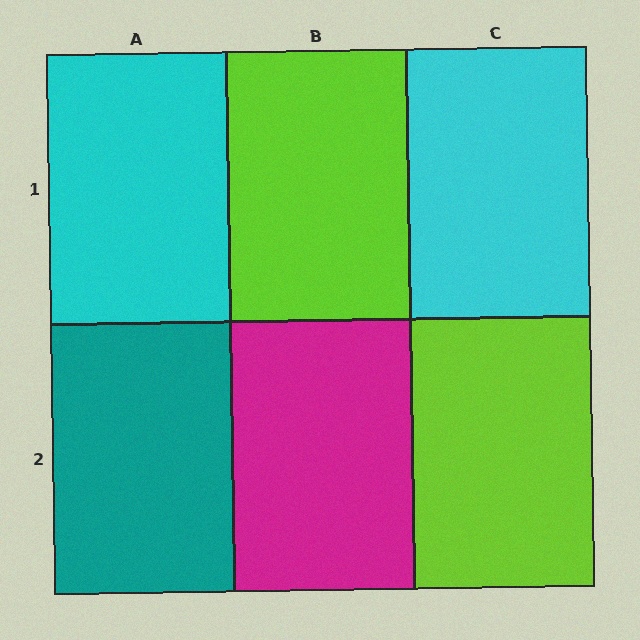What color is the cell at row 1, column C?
Cyan.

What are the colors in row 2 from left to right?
Teal, magenta, lime.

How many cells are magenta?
1 cell is magenta.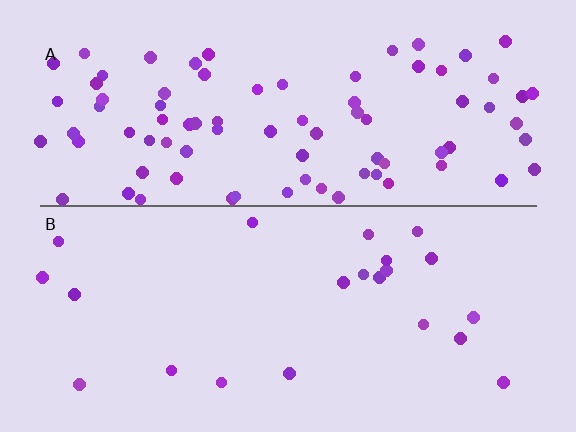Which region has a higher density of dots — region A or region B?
A (the top).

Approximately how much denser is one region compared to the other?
Approximately 4.0× — region A over region B.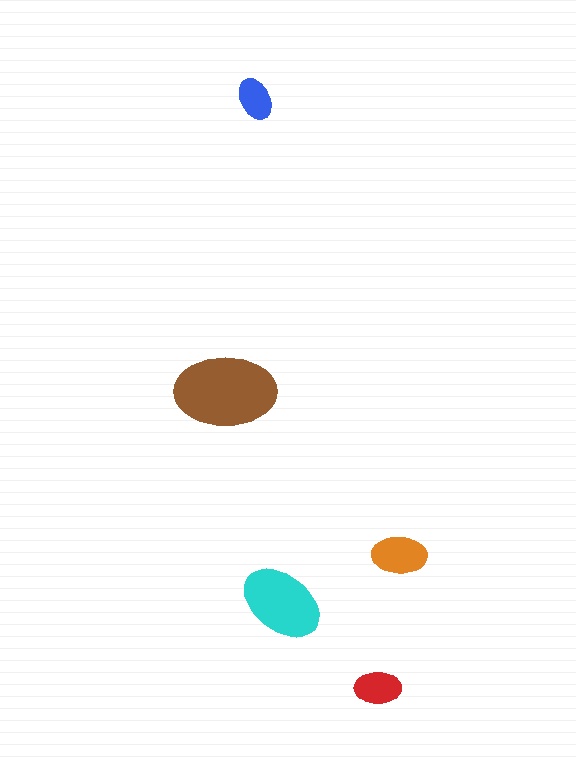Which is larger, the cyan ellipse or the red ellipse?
The cyan one.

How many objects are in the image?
There are 5 objects in the image.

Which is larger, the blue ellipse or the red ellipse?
The red one.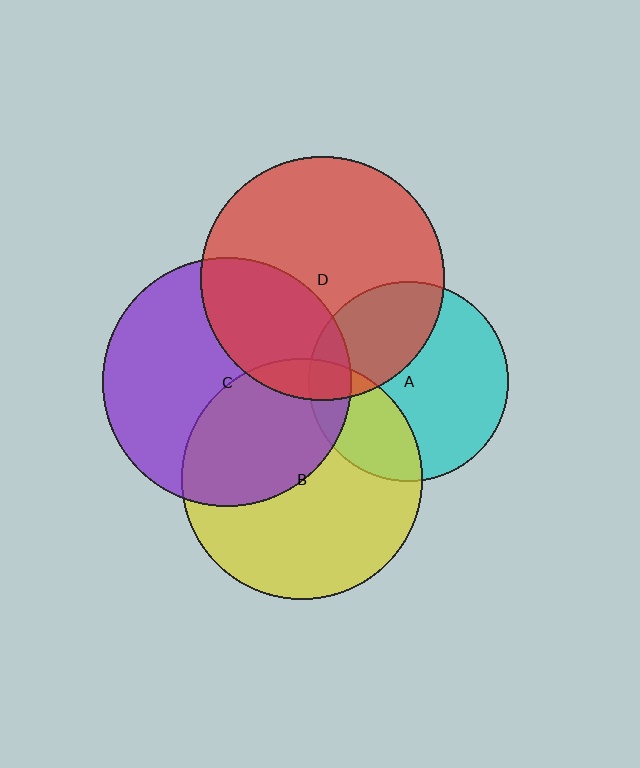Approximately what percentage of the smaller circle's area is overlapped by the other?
Approximately 10%.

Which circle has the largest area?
Circle C (purple).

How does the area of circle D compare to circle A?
Approximately 1.5 times.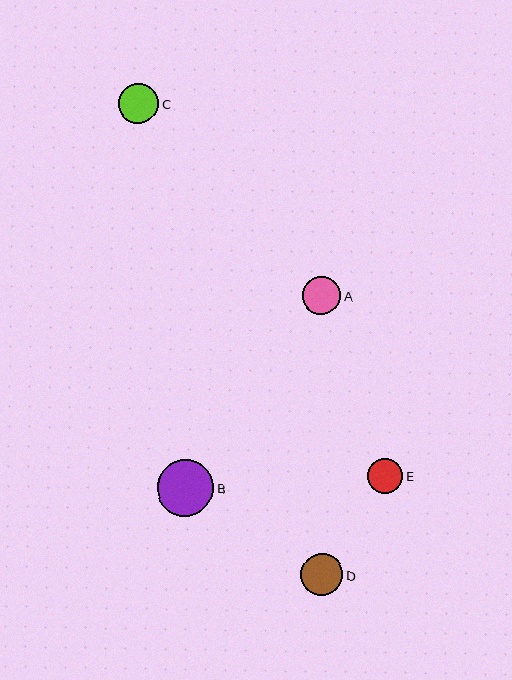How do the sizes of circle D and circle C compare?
Circle D and circle C are approximately the same size.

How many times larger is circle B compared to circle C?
Circle B is approximately 1.4 times the size of circle C.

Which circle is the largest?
Circle B is the largest with a size of approximately 57 pixels.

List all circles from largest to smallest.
From largest to smallest: B, D, C, A, E.